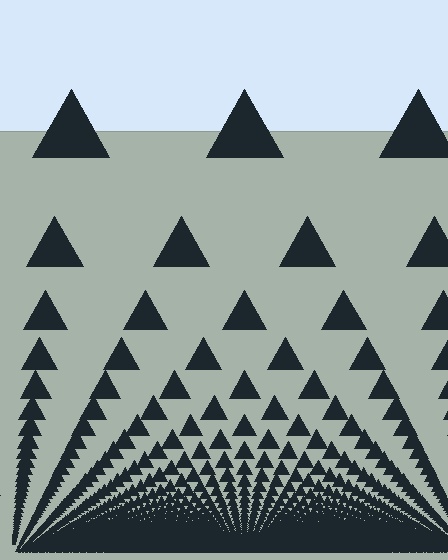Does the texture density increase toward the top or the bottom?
Density increases toward the bottom.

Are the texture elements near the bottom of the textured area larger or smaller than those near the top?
Smaller. The gradient is inverted — elements near the bottom are smaller and denser.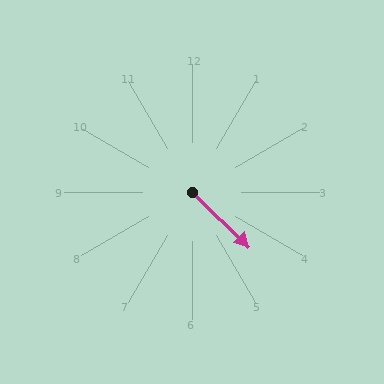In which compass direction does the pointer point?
Southeast.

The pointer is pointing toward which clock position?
Roughly 4 o'clock.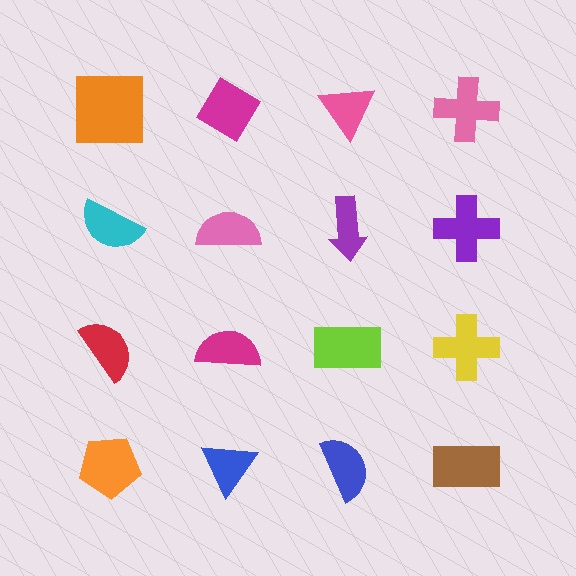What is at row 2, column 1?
A cyan semicircle.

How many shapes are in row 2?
4 shapes.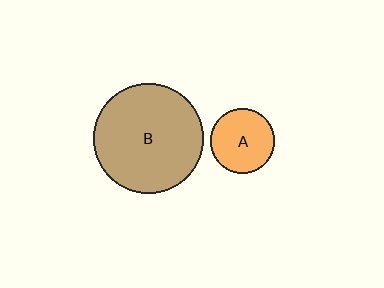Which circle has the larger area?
Circle B (brown).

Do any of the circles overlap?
No, none of the circles overlap.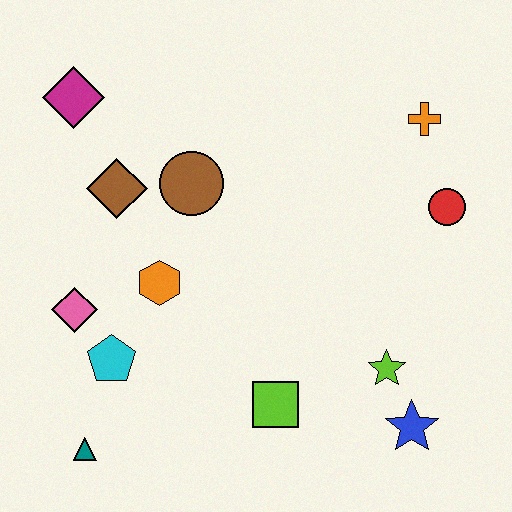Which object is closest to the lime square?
The lime star is closest to the lime square.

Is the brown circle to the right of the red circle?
No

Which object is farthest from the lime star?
The magenta diamond is farthest from the lime star.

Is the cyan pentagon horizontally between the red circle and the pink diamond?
Yes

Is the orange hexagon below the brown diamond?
Yes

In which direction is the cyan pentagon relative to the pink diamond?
The cyan pentagon is below the pink diamond.